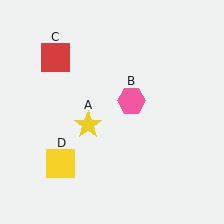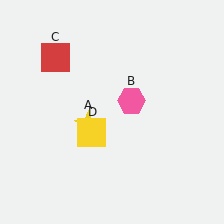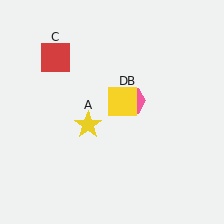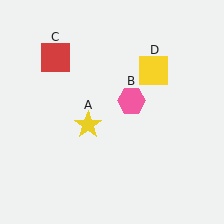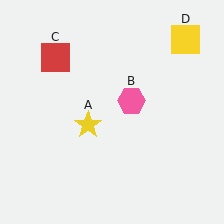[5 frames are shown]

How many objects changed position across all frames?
1 object changed position: yellow square (object D).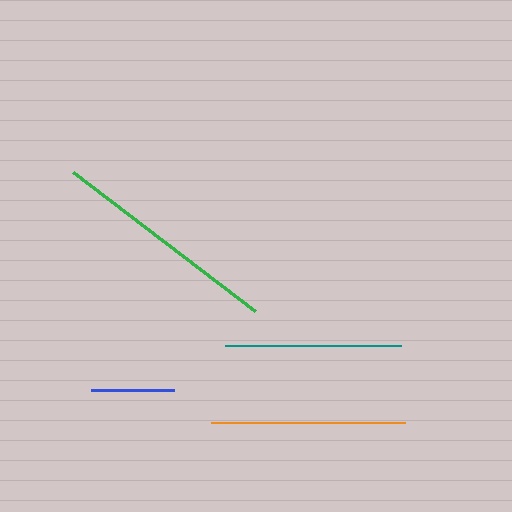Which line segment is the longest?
The green line is the longest at approximately 229 pixels.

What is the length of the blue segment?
The blue segment is approximately 83 pixels long.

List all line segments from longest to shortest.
From longest to shortest: green, orange, teal, blue.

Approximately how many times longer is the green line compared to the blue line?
The green line is approximately 2.8 times the length of the blue line.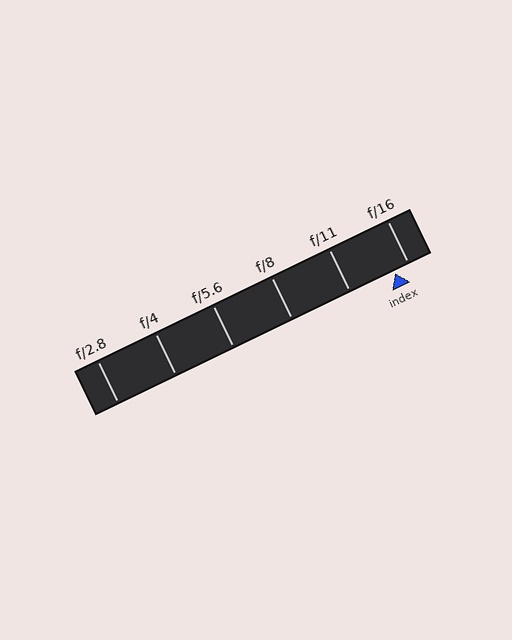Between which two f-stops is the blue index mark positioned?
The index mark is between f/11 and f/16.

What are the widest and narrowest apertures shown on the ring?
The widest aperture shown is f/2.8 and the narrowest is f/16.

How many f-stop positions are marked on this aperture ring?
There are 6 f-stop positions marked.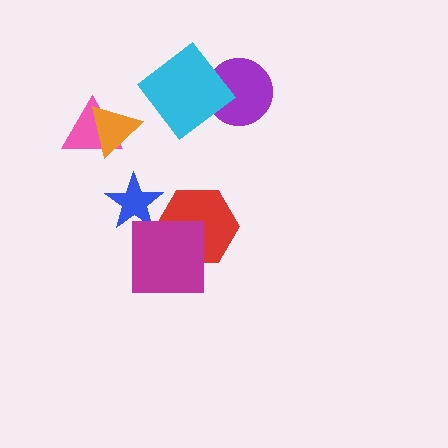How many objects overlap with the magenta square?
1 object overlaps with the magenta square.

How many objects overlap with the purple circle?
1 object overlaps with the purple circle.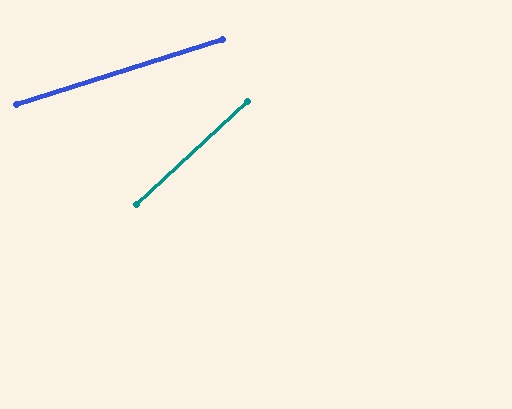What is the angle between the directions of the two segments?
Approximately 25 degrees.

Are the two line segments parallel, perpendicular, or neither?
Neither parallel nor perpendicular — they differ by about 25°.